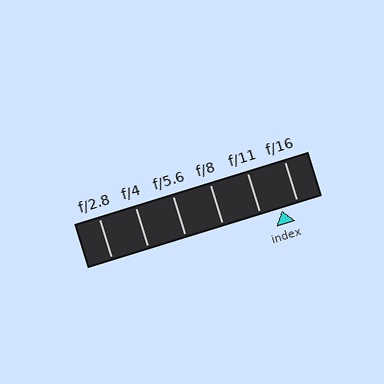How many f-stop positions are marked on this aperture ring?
There are 6 f-stop positions marked.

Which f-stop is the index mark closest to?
The index mark is closest to f/16.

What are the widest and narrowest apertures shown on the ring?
The widest aperture shown is f/2.8 and the narrowest is f/16.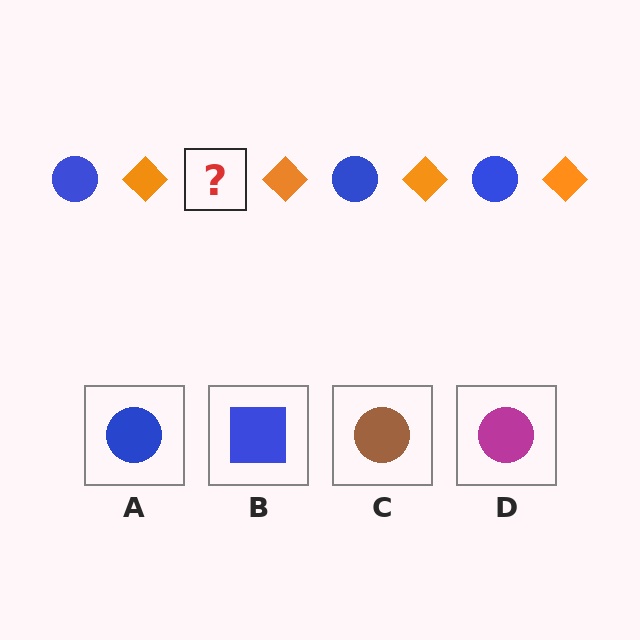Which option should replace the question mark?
Option A.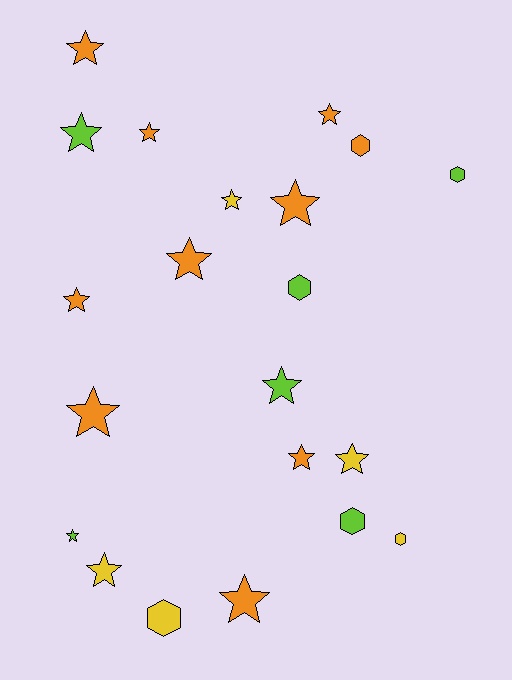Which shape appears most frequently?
Star, with 15 objects.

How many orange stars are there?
There are 9 orange stars.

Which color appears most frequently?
Orange, with 10 objects.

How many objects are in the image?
There are 21 objects.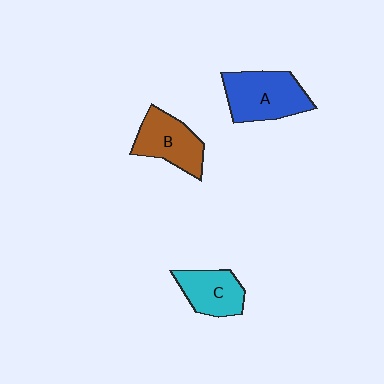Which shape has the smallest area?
Shape C (cyan).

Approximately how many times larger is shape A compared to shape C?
Approximately 1.4 times.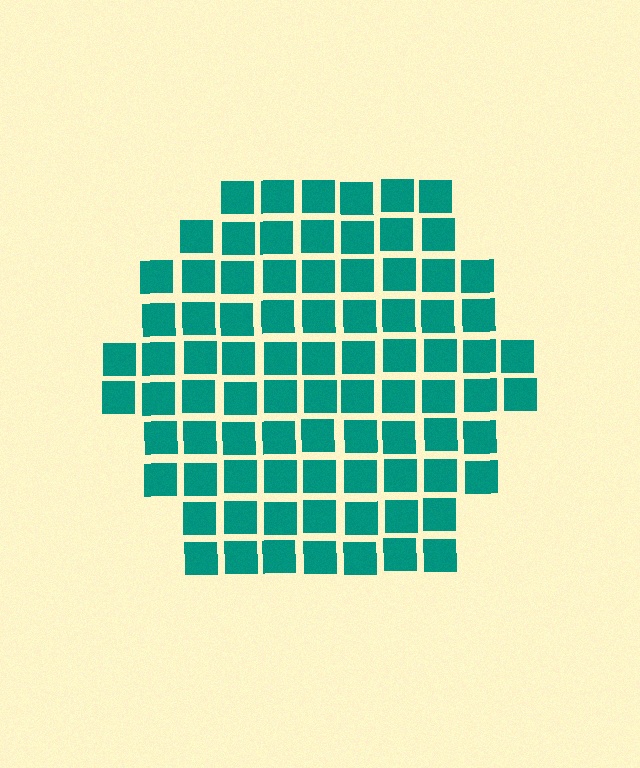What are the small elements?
The small elements are squares.